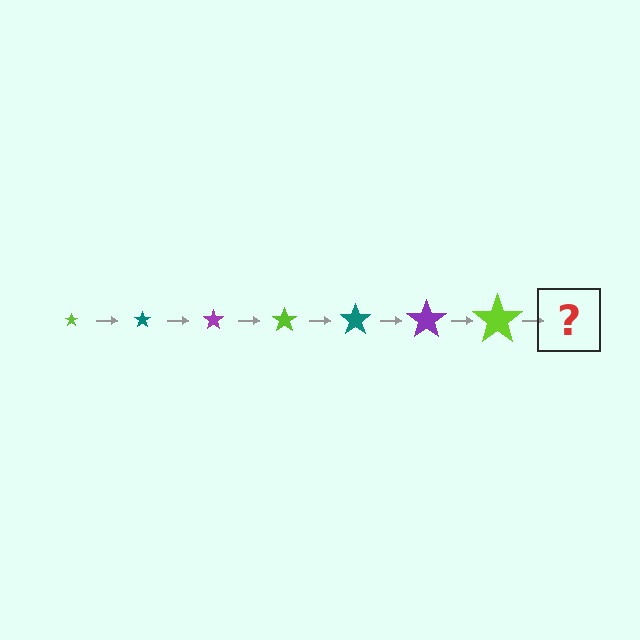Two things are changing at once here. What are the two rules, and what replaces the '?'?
The two rules are that the star grows larger each step and the color cycles through lime, teal, and purple. The '?' should be a teal star, larger than the previous one.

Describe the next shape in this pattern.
It should be a teal star, larger than the previous one.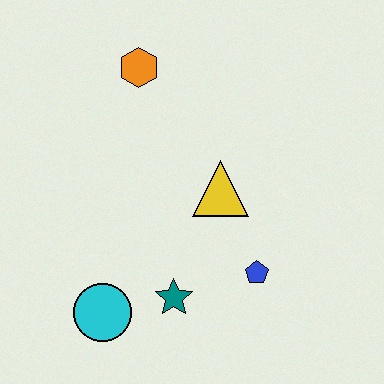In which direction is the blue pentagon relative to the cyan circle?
The blue pentagon is to the right of the cyan circle.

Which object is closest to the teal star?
The cyan circle is closest to the teal star.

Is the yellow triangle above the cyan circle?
Yes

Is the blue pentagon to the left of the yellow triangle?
No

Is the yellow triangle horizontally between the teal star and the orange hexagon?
No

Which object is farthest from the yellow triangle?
The cyan circle is farthest from the yellow triangle.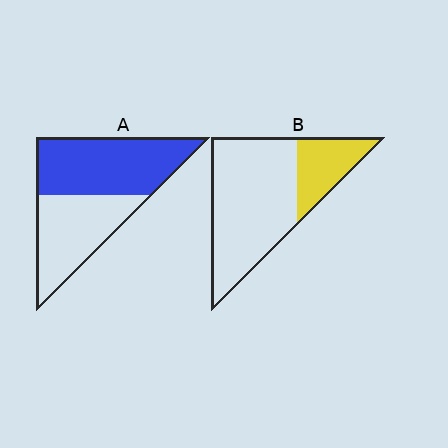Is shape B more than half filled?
No.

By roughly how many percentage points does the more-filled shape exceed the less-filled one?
By roughly 30 percentage points (A over B).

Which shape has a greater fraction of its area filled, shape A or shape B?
Shape A.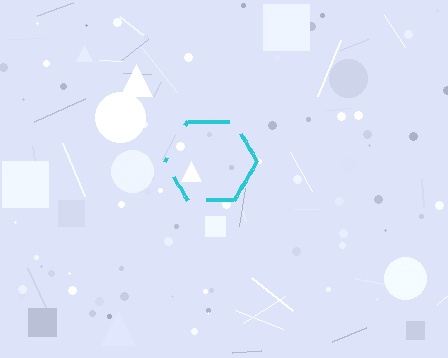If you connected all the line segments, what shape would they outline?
They would outline a hexagon.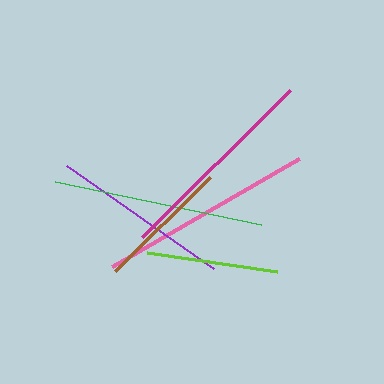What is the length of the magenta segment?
The magenta segment is approximately 209 pixels long.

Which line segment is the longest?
The pink line is the longest at approximately 216 pixels.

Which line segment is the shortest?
The lime line is the shortest at approximately 131 pixels.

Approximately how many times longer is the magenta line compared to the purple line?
The magenta line is approximately 1.2 times the length of the purple line.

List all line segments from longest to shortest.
From longest to shortest: pink, green, magenta, purple, brown, lime.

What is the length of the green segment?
The green segment is approximately 211 pixels long.